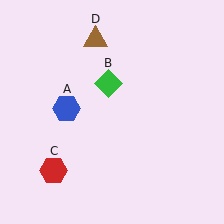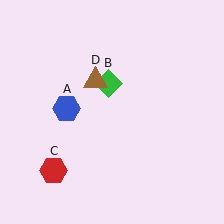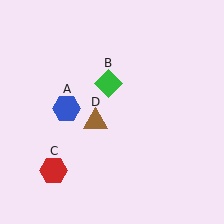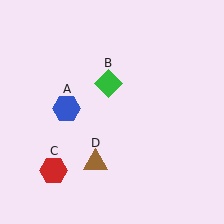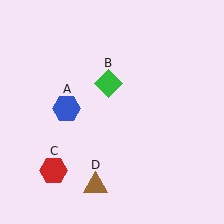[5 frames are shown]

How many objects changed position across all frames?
1 object changed position: brown triangle (object D).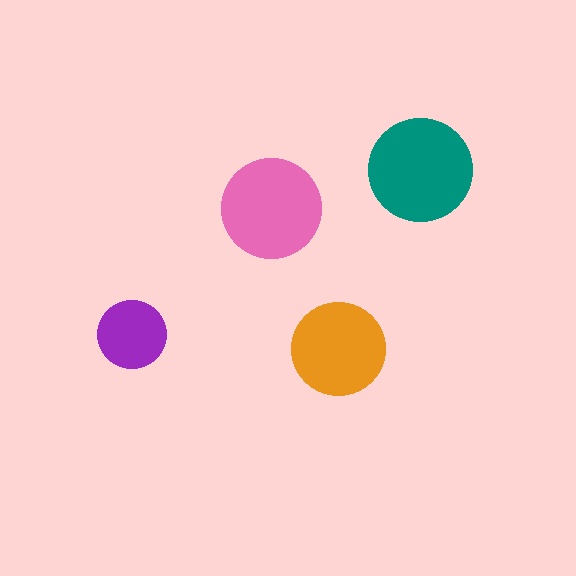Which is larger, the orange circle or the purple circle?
The orange one.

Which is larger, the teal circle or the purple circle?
The teal one.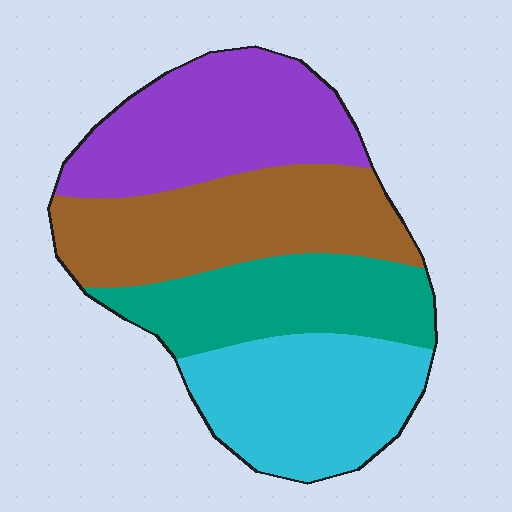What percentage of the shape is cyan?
Cyan covers 25% of the shape.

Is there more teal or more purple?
Purple.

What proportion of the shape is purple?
Purple takes up about one quarter (1/4) of the shape.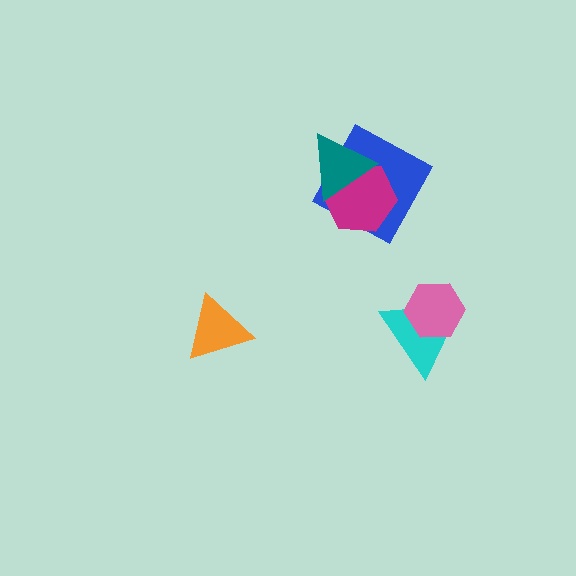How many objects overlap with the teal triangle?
2 objects overlap with the teal triangle.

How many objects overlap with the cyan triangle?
1 object overlaps with the cyan triangle.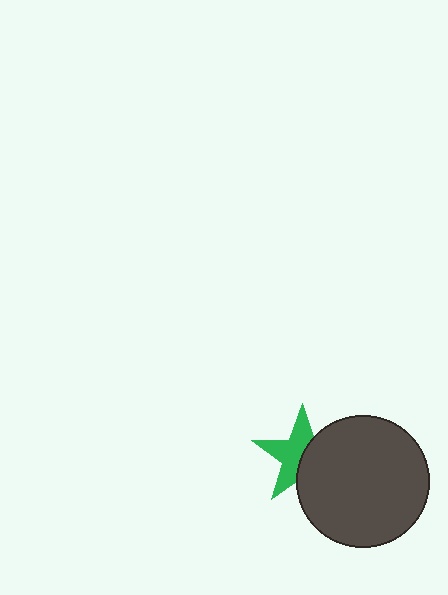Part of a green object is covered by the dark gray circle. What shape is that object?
It is a star.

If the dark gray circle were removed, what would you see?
You would see the complete green star.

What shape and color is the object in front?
The object in front is a dark gray circle.